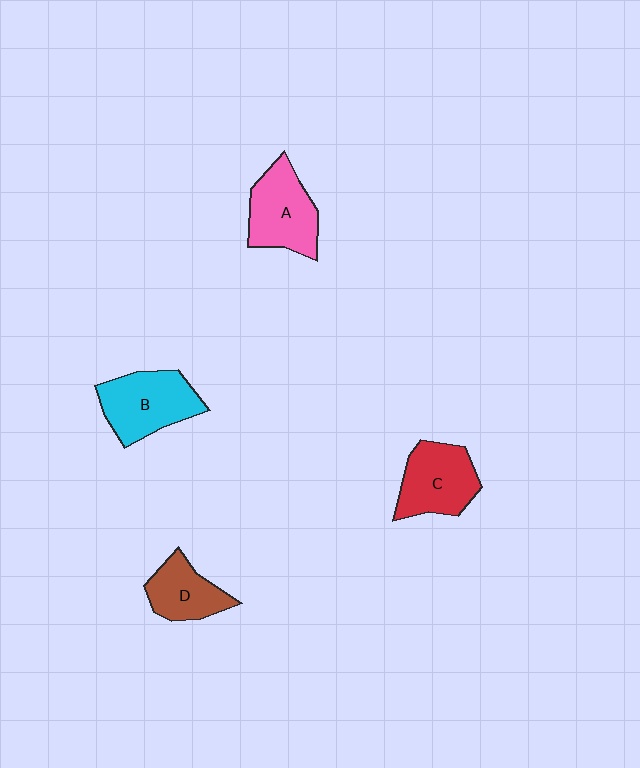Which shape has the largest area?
Shape B (cyan).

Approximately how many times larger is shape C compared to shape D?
Approximately 1.3 times.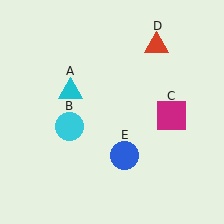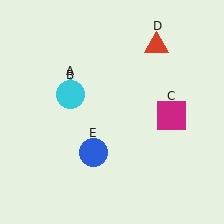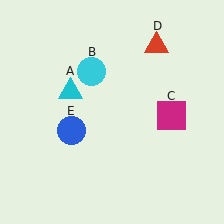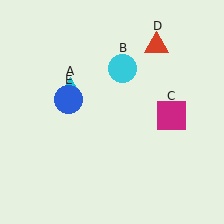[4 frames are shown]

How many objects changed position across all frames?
2 objects changed position: cyan circle (object B), blue circle (object E).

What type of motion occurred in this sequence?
The cyan circle (object B), blue circle (object E) rotated clockwise around the center of the scene.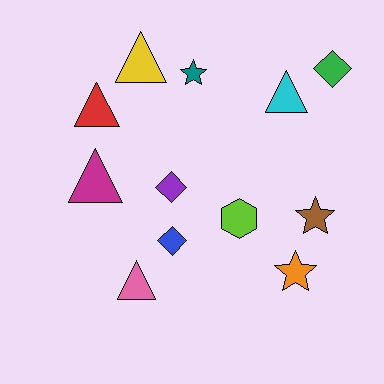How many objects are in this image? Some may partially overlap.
There are 12 objects.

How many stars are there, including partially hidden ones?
There are 3 stars.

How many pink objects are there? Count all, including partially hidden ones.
There is 1 pink object.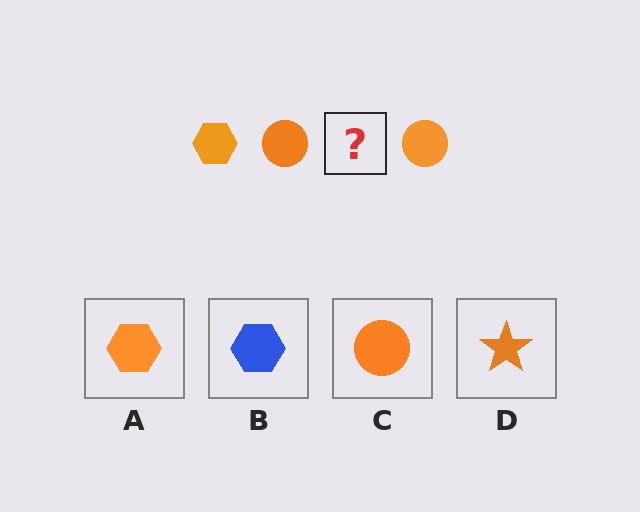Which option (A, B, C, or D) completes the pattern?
A.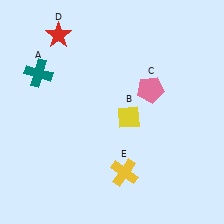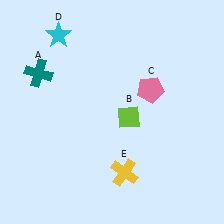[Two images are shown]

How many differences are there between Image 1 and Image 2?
There are 2 differences between the two images.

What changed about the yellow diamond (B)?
In Image 1, B is yellow. In Image 2, it changed to lime.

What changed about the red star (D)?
In Image 1, D is red. In Image 2, it changed to cyan.